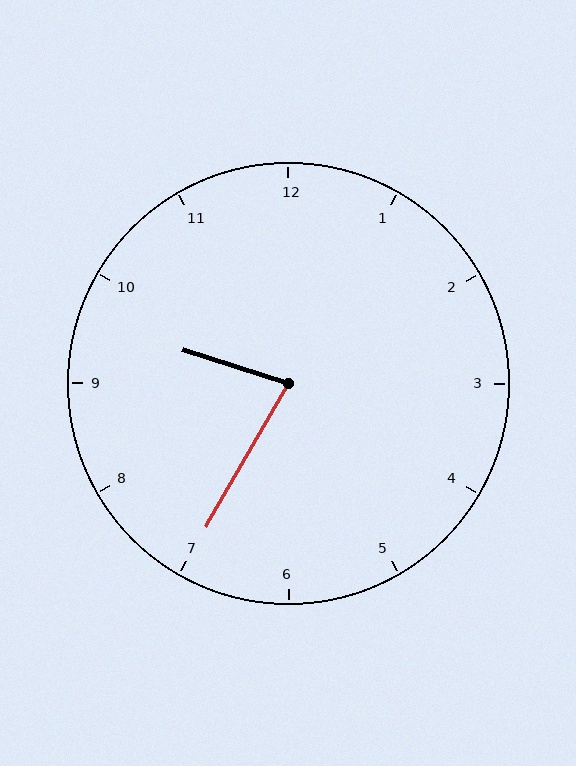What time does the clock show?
9:35.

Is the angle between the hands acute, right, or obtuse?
It is acute.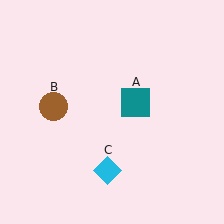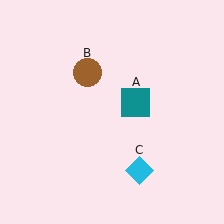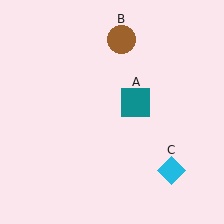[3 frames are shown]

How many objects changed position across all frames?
2 objects changed position: brown circle (object B), cyan diamond (object C).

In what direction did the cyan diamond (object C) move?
The cyan diamond (object C) moved right.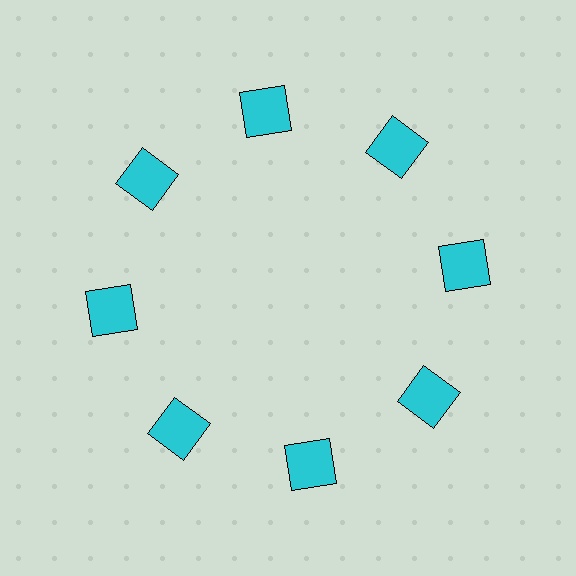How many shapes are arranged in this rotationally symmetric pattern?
There are 8 shapes, arranged in 8 groups of 1.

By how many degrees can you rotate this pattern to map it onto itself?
The pattern maps onto itself every 45 degrees of rotation.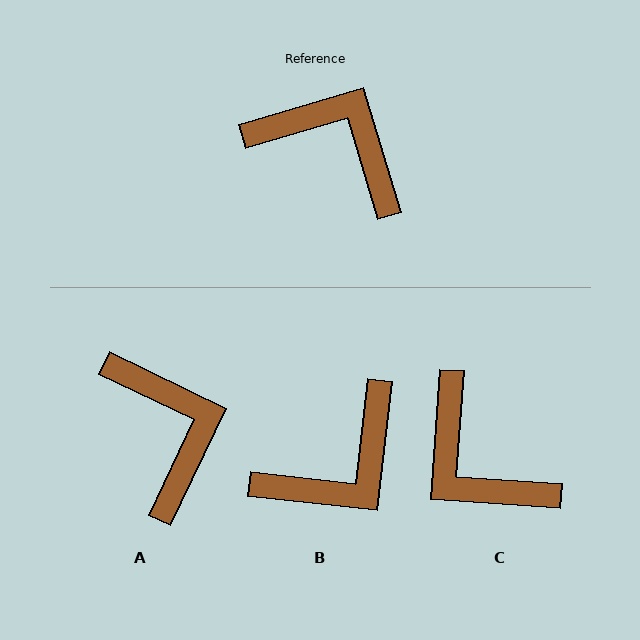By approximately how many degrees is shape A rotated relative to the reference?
Approximately 42 degrees clockwise.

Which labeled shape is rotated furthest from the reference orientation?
C, about 159 degrees away.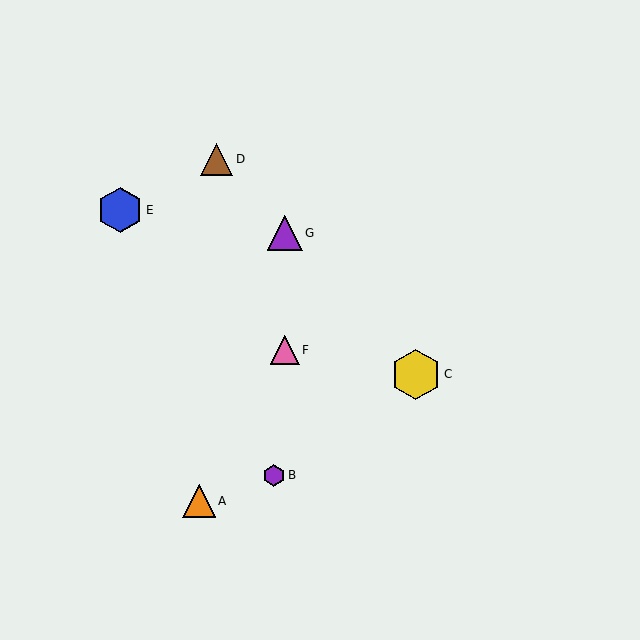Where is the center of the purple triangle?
The center of the purple triangle is at (285, 233).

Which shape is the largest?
The yellow hexagon (labeled C) is the largest.